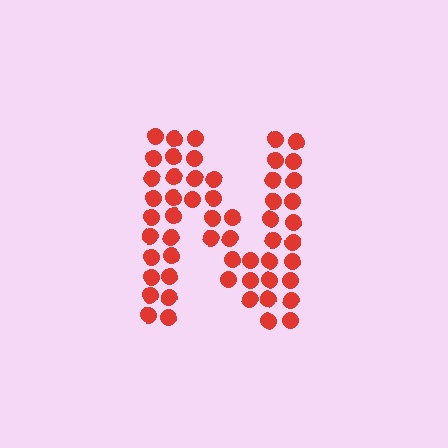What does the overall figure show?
The overall figure shows the letter N.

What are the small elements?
The small elements are circles.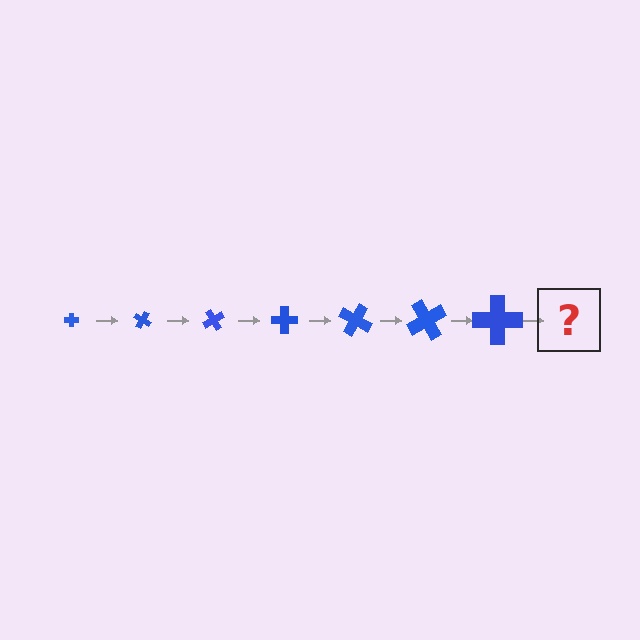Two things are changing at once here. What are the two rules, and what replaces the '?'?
The two rules are that the cross grows larger each step and it rotates 30 degrees each step. The '?' should be a cross, larger than the previous one and rotated 210 degrees from the start.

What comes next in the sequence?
The next element should be a cross, larger than the previous one and rotated 210 degrees from the start.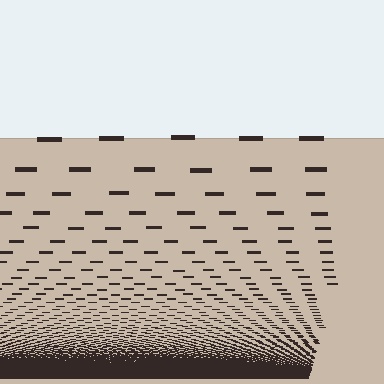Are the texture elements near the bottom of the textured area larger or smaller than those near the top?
Smaller. The gradient is inverted — elements near the bottom are smaller and denser.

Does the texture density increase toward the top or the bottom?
Density increases toward the bottom.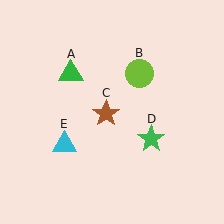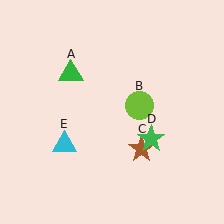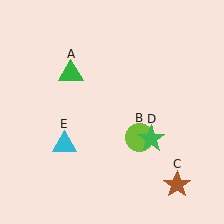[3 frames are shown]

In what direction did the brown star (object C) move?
The brown star (object C) moved down and to the right.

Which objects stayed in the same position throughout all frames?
Green triangle (object A) and green star (object D) and cyan triangle (object E) remained stationary.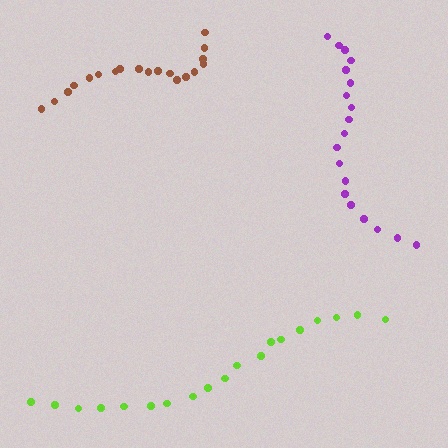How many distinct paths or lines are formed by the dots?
There are 3 distinct paths.